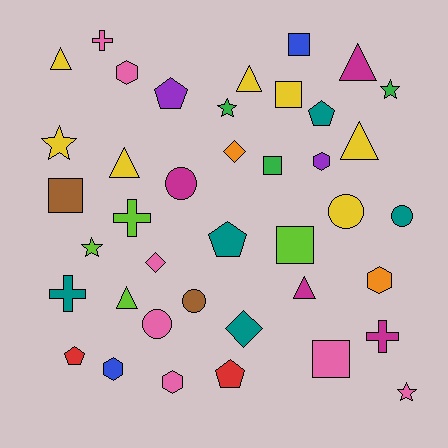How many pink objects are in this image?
There are 7 pink objects.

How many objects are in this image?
There are 40 objects.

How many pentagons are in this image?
There are 5 pentagons.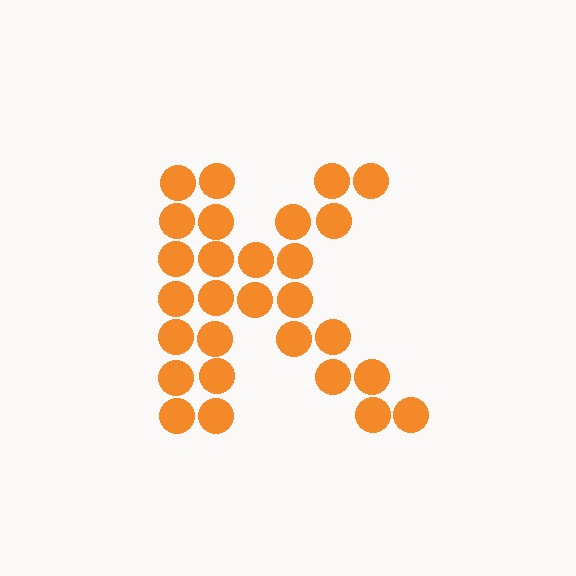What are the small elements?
The small elements are circles.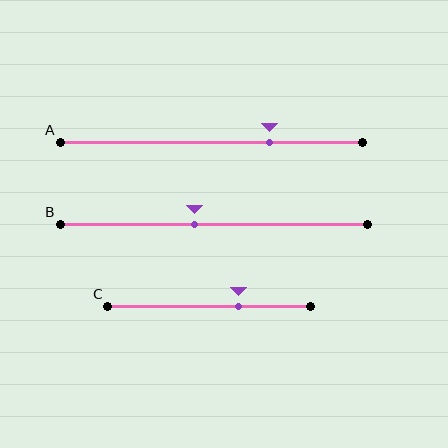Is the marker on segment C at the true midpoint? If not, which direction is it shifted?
No, the marker on segment C is shifted to the right by about 15% of the segment length.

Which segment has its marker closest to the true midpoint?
Segment B has its marker closest to the true midpoint.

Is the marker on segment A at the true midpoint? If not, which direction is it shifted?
No, the marker on segment A is shifted to the right by about 19% of the segment length.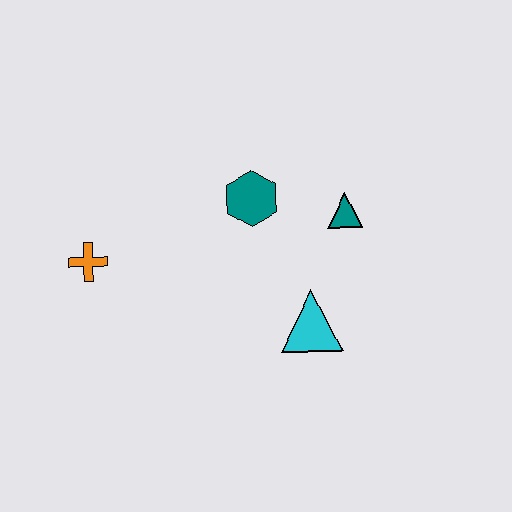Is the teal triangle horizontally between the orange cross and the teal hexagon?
No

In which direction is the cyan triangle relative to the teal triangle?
The cyan triangle is below the teal triangle.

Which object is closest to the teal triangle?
The teal hexagon is closest to the teal triangle.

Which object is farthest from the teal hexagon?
The orange cross is farthest from the teal hexagon.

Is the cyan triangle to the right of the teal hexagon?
Yes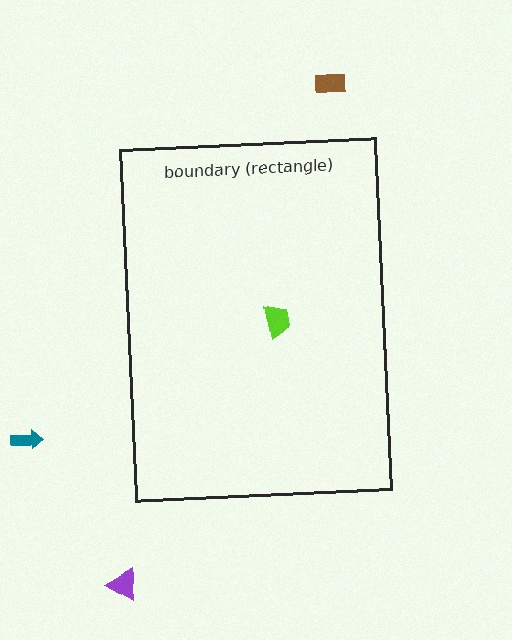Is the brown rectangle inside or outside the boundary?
Outside.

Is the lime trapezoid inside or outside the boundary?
Inside.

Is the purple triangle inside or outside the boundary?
Outside.